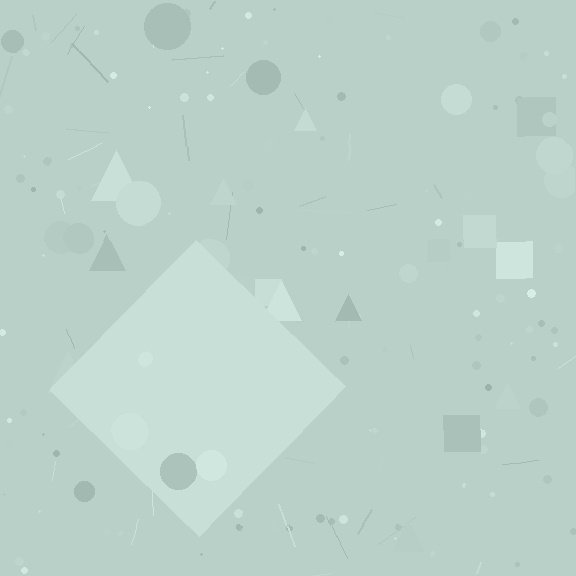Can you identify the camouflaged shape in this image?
The camouflaged shape is a diamond.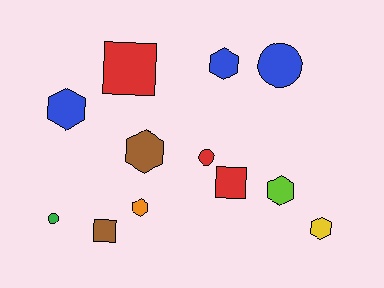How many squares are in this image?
There are 3 squares.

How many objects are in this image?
There are 12 objects.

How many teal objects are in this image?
There are no teal objects.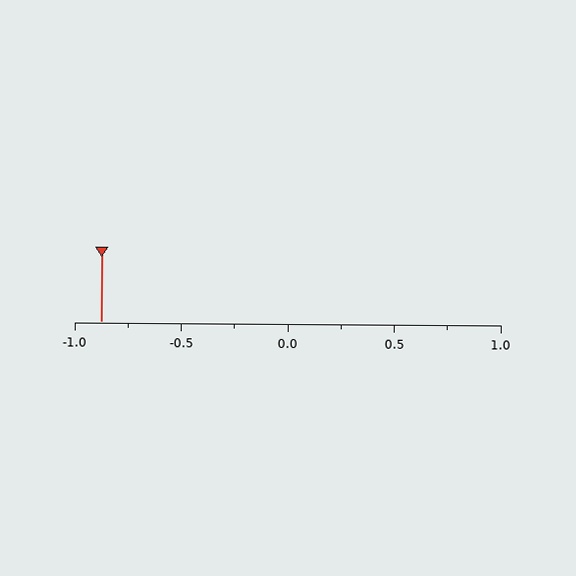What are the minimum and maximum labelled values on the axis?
The axis runs from -1.0 to 1.0.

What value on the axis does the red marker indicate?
The marker indicates approximately -0.88.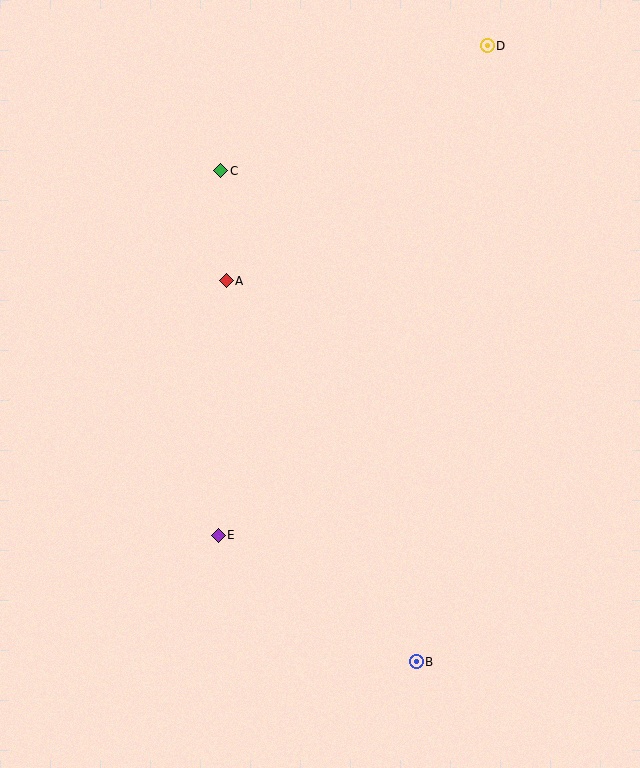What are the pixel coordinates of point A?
Point A is at (226, 281).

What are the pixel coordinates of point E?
Point E is at (218, 535).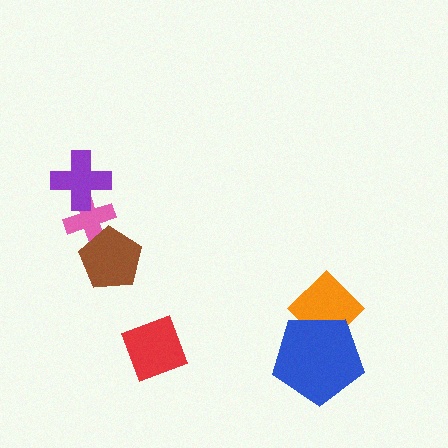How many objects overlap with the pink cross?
2 objects overlap with the pink cross.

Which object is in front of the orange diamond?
The blue pentagon is in front of the orange diamond.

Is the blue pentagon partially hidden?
No, no other shape covers it.